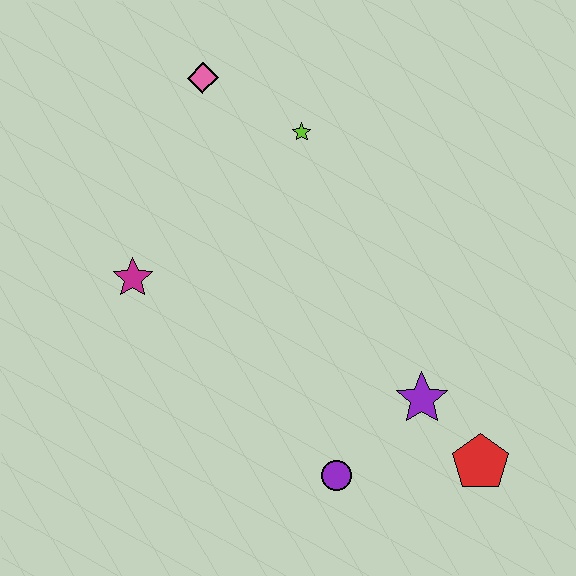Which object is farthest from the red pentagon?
The pink diamond is farthest from the red pentagon.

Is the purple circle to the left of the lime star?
No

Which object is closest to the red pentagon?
The purple star is closest to the red pentagon.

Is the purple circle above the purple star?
No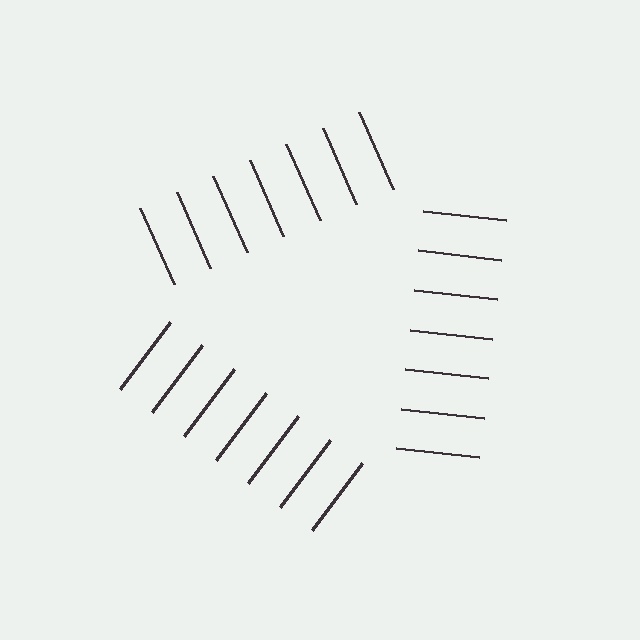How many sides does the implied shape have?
3 sides — the line-ends trace a triangle.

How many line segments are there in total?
21 — 7 along each of the 3 edges.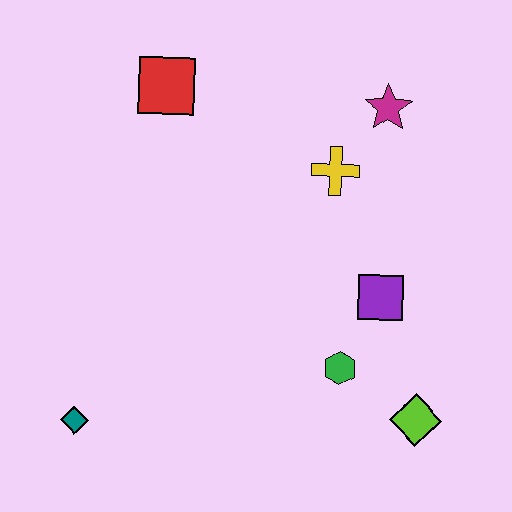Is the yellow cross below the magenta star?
Yes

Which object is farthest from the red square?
The lime diamond is farthest from the red square.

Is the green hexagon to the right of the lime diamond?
No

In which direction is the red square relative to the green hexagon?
The red square is above the green hexagon.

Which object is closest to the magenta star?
The yellow cross is closest to the magenta star.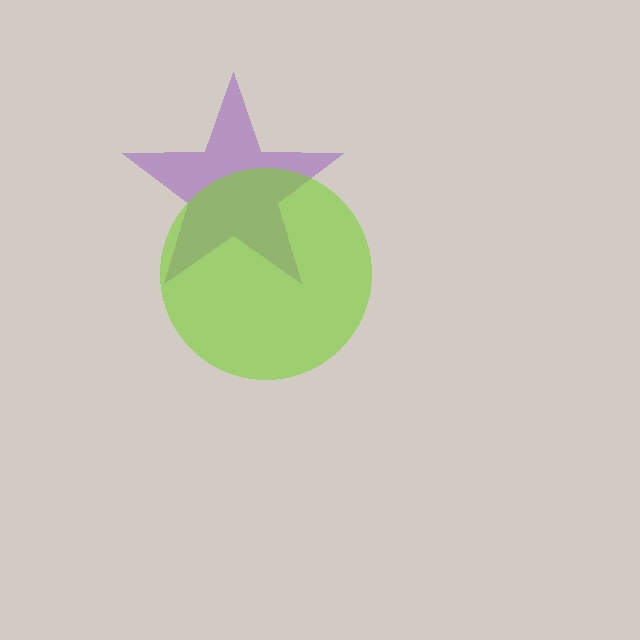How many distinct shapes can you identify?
There are 2 distinct shapes: a purple star, a lime circle.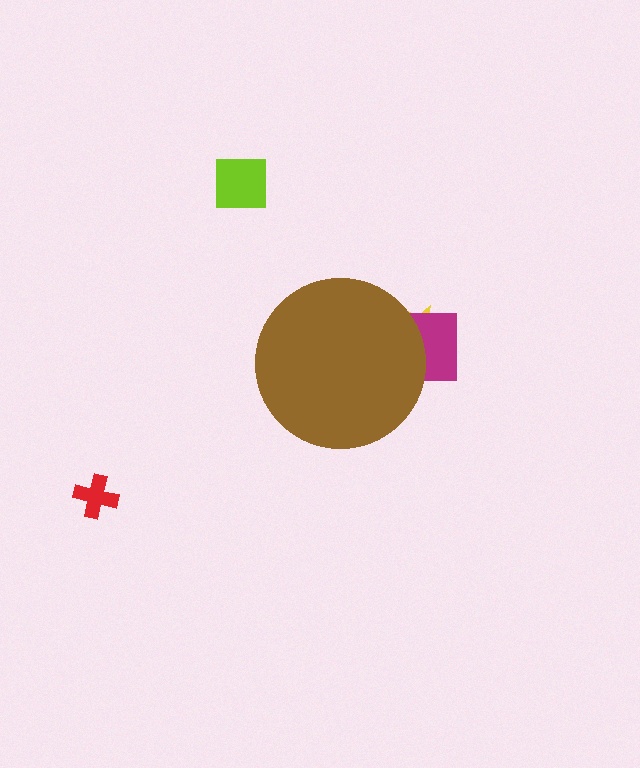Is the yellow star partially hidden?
Yes, the yellow star is partially hidden behind the brown circle.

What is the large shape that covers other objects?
A brown circle.